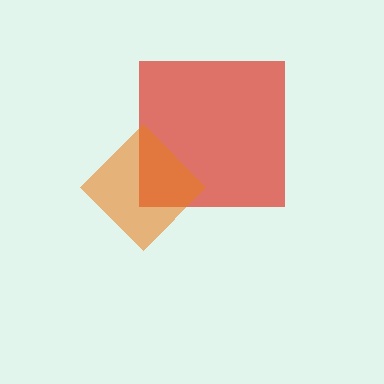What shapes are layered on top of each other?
The layered shapes are: a red square, an orange diamond.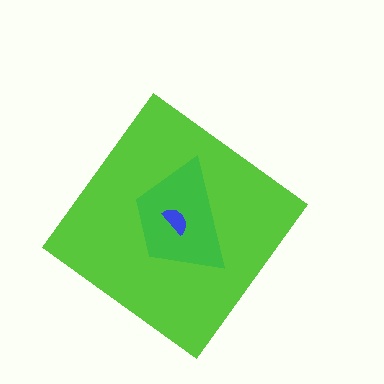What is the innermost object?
The blue semicircle.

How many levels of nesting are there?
3.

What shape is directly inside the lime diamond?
The green trapezoid.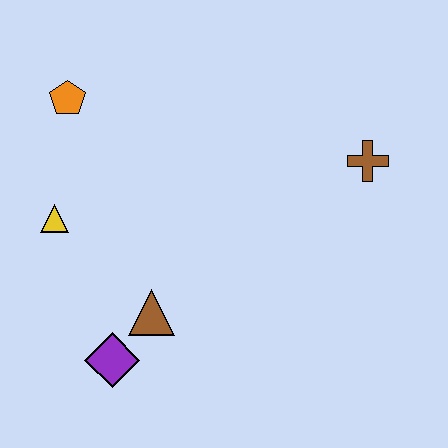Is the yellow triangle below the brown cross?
Yes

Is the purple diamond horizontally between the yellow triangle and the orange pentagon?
No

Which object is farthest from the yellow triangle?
The brown cross is farthest from the yellow triangle.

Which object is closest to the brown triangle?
The purple diamond is closest to the brown triangle.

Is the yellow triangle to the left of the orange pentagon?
Yes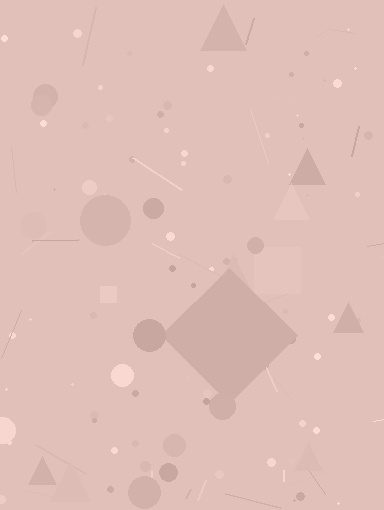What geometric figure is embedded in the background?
A diamond is embedded in the background.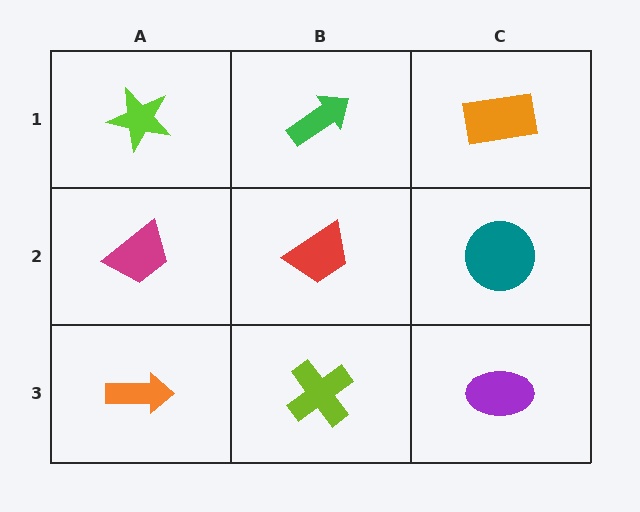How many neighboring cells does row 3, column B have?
3.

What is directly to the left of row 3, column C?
A lime cross.